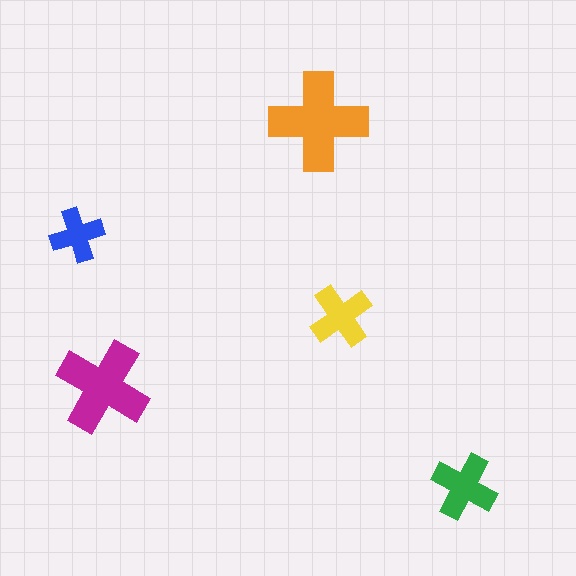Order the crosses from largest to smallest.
the orange one, the magenta one, the green one, the yellow one, the blue one.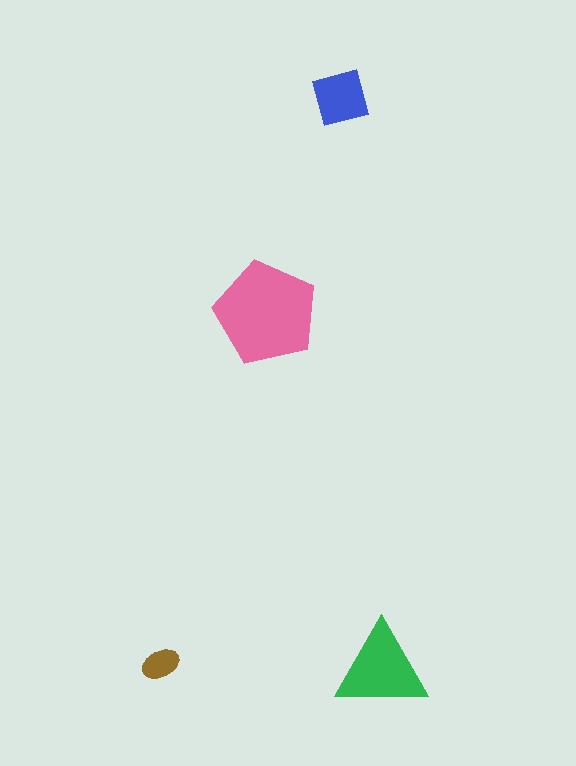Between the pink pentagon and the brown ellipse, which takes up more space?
The pink pentagon.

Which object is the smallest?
The brown ellipse.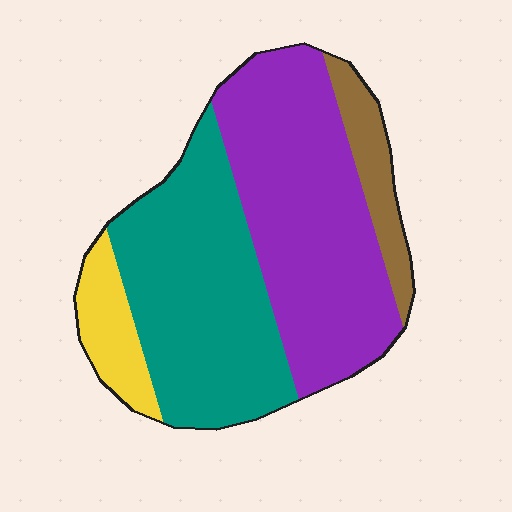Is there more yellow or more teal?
Teal.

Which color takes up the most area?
Purple, at roughly 45%.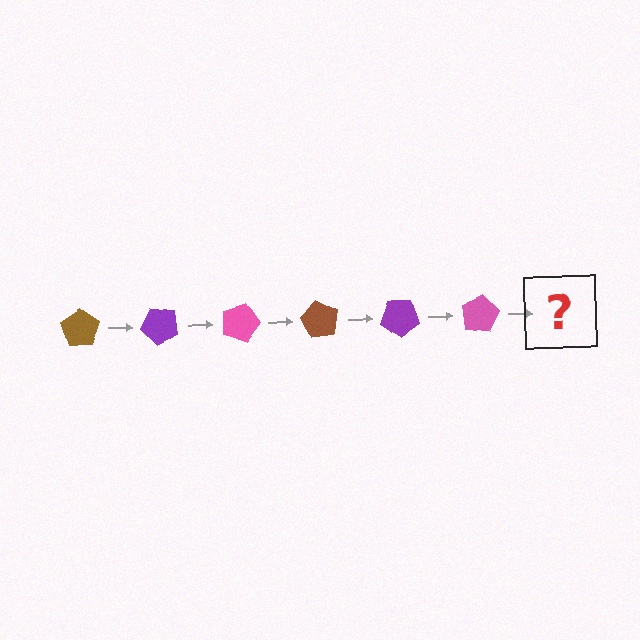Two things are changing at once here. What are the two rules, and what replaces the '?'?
The two rules are that it rotates 45 degrees each step and the color cycles through brown, purple, and pink. The '?' should be a brown pentagon, rotated 270 degrees from the start.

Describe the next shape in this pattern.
It should be a brown pentagon, rotated 270 degrees from the start.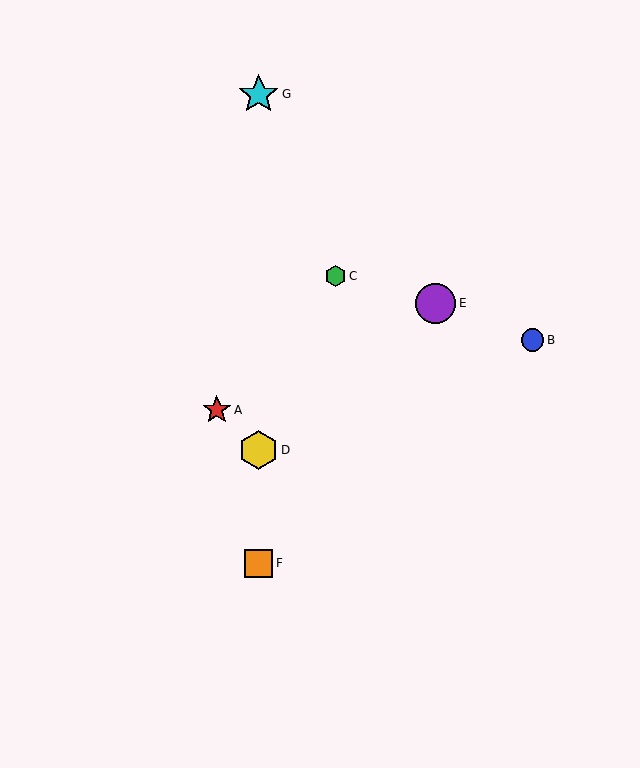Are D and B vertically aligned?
No, D is at x≈259 and B is at x≈533.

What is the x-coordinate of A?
Object A is at x≈217.